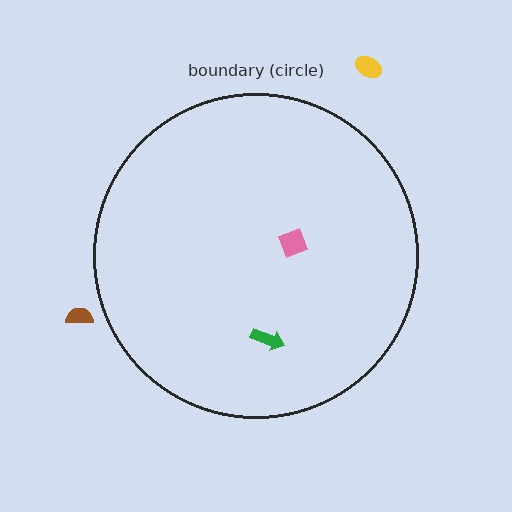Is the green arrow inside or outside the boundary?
Inside.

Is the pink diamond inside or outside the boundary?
Inside.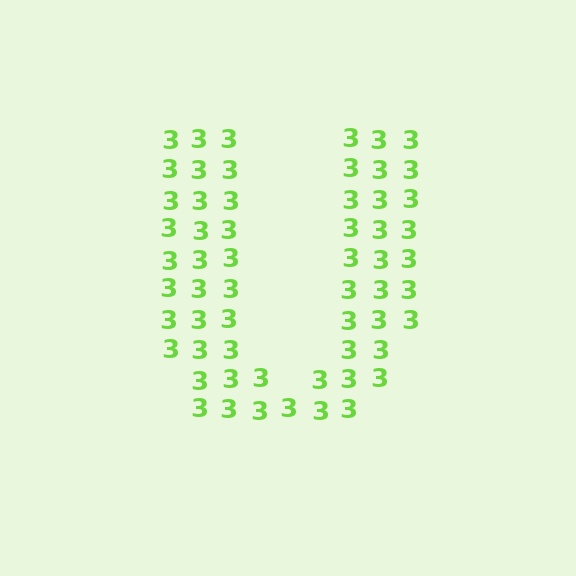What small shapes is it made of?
It is made of small digit 3's.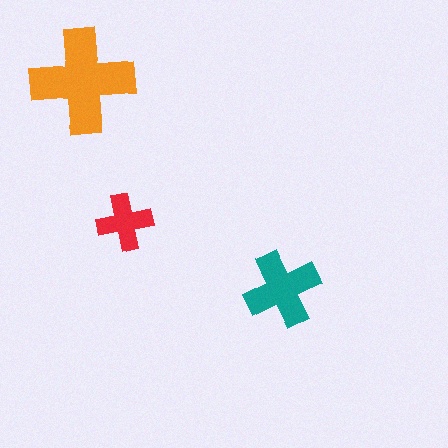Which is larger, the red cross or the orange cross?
The orange one.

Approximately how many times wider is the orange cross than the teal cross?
About 1.5 times wider.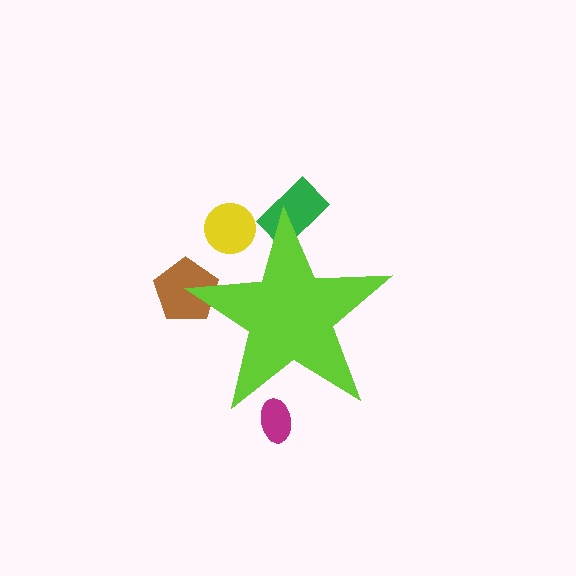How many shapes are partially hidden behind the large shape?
4 shapes are partially hidden.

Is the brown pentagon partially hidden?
Yes, the brown pentagon is partially hidden behind the lime star.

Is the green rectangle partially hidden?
Yes, the green rectangle is partially hidden behind the lime star.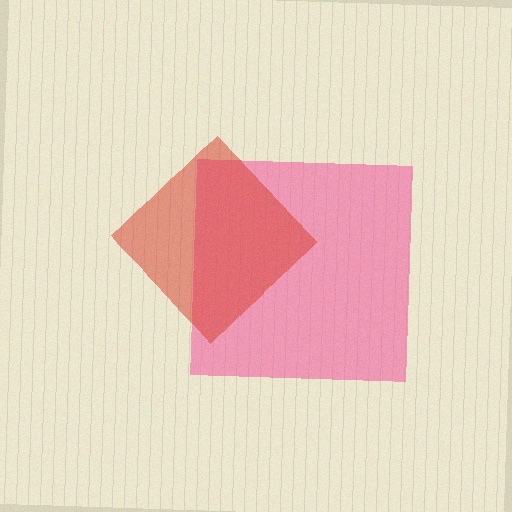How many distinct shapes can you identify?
There are 2 distinct shapes: a pink square, a red diamond.